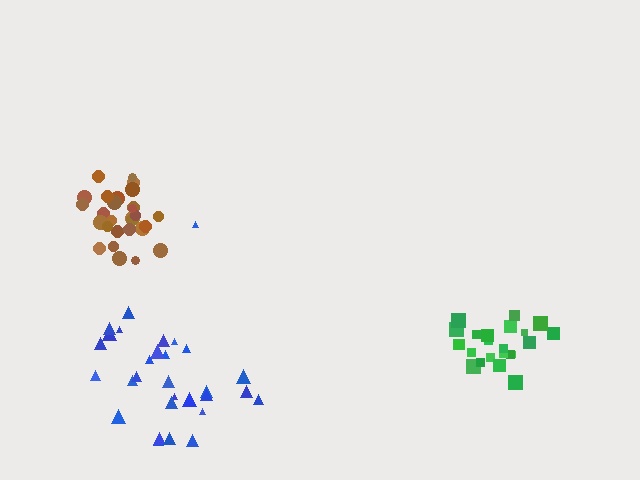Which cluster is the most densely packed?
Brown.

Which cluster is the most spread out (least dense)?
Blue.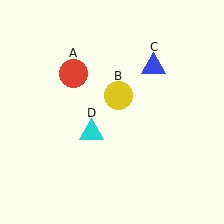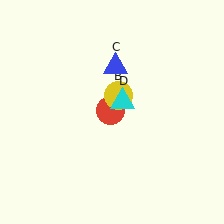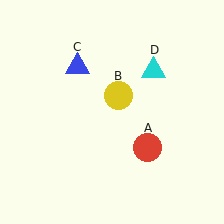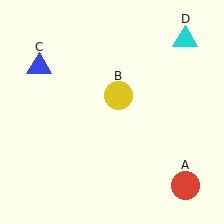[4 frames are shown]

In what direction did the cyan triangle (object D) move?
The cyan triangle (object D) moved up and to the right.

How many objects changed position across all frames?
3 objects changed position: red circle (object A), blue triangle (object C), cyan triangle (object D).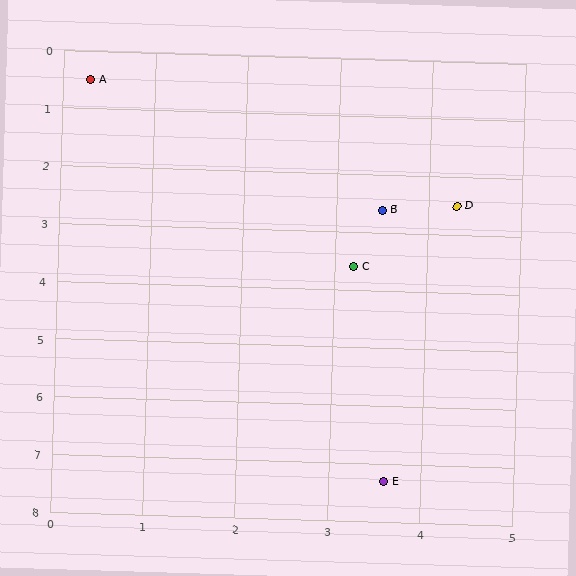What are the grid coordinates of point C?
Point C is at approximately (3.2, 3.6).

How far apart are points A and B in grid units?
Points A and B are about 3.8 grid units apart.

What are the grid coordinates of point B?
Point B is at approximately (3.5, 2.6).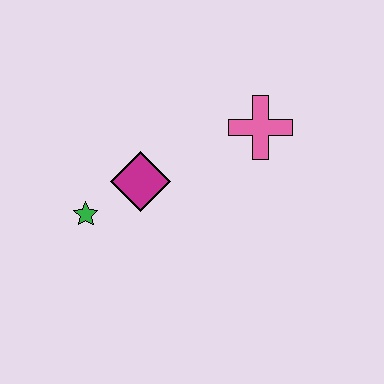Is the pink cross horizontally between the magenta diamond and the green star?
No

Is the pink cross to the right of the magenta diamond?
Yes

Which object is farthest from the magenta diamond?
The pink cross is farthest from the magenta diamond.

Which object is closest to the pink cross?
The magenta diamond is closest to the pink cross.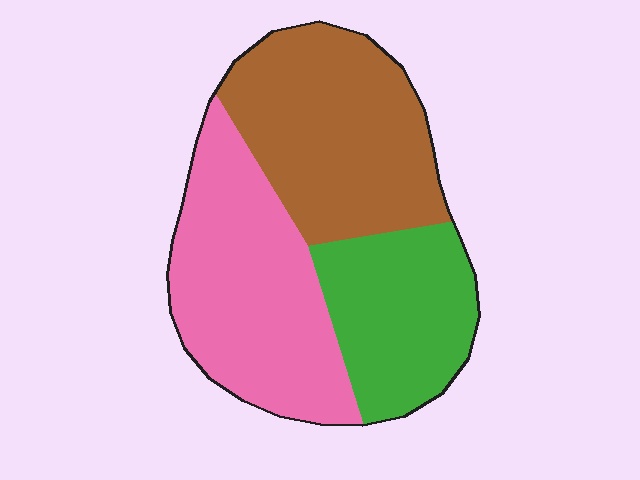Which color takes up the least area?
Green, at roughly 25%.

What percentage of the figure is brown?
Brown takes up between a third and a half of the figure.